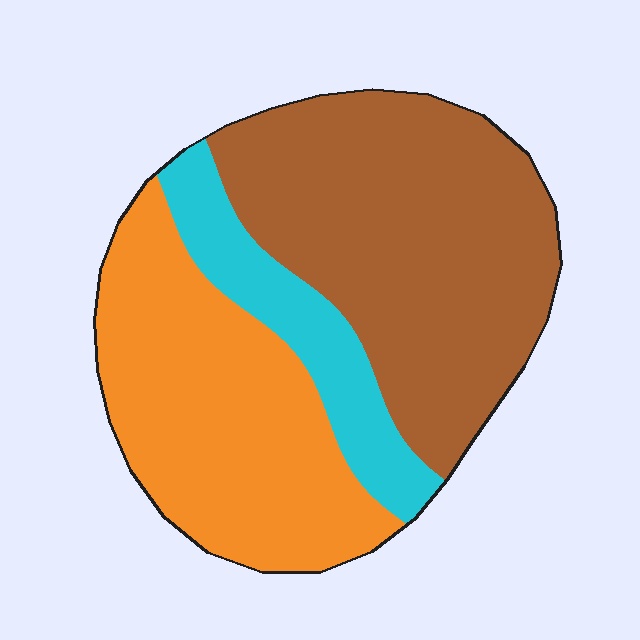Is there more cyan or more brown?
Brown.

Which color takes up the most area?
Brown, at roughly 50%.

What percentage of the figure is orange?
Orange takes up about three eighths (3/8) of the figure.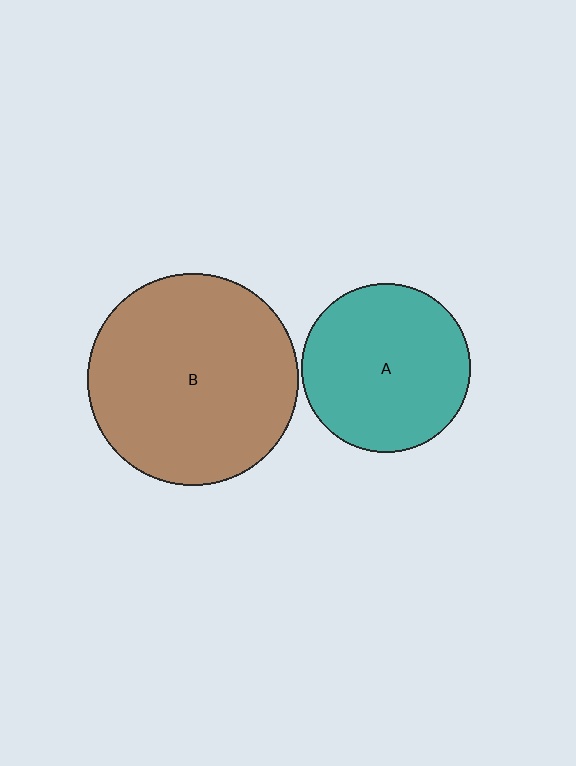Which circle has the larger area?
Circle B (brown).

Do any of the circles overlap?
No, none of the circles overlap.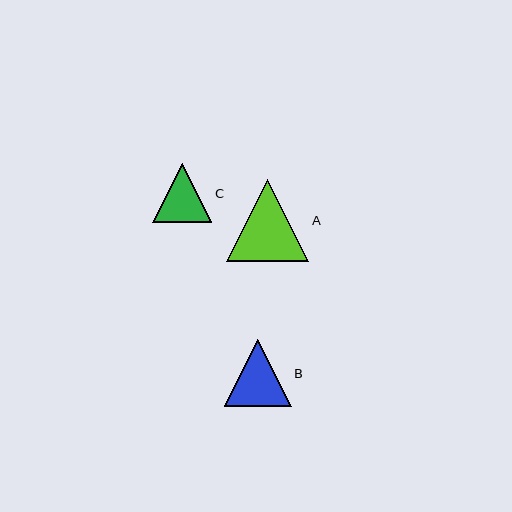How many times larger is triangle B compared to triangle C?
Triangle B is approximately 1.1 times the size of triangle C.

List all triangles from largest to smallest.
From largest to smallest: A, B, C.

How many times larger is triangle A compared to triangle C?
Triangle A is approximately 1.4 times the size of triangle C.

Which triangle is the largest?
Triangle A is the largest with a size of approximately 83 pixels.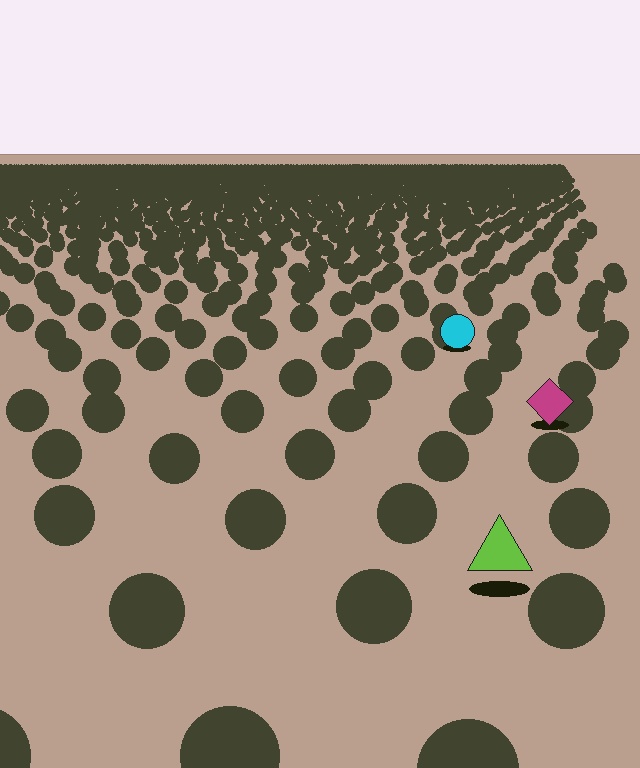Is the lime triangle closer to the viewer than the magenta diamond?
Yes. The lime triangle is closer — you can tell from the texture gradient: the ground texture is coarser near it.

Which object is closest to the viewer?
The lime triangle is closest. The texture marks near it are larger and more spread out.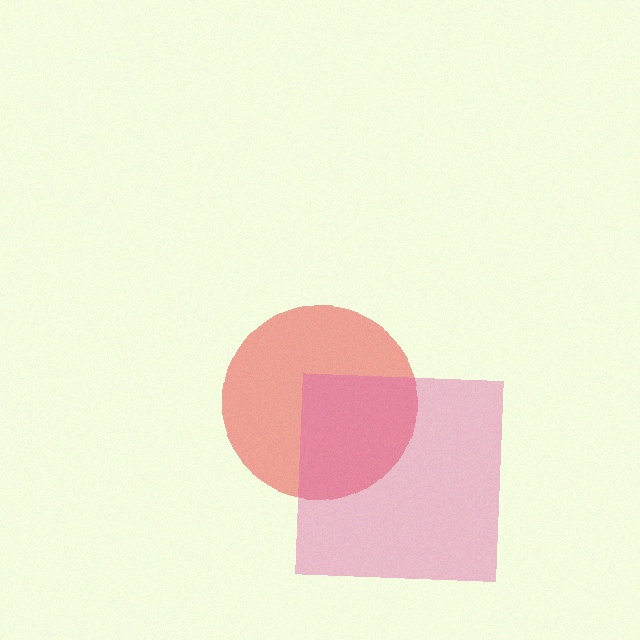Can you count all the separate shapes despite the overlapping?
Yes, there are 2 separate shapes.